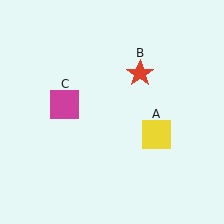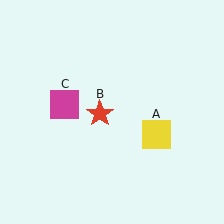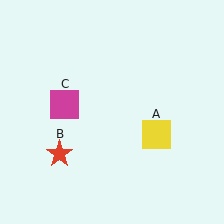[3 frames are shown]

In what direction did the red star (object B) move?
The red star (object B) moved down and to the left.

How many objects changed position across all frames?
1 object changed position: red star (object B).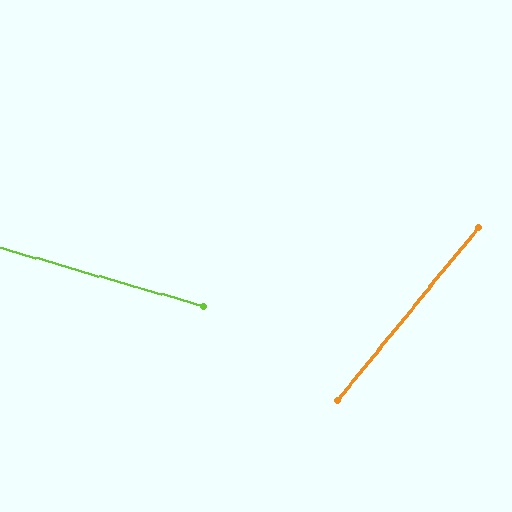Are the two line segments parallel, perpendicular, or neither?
Neither parallel nor perpendicular — they differ by about 67°.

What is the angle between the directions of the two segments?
Approximately 67 degrees.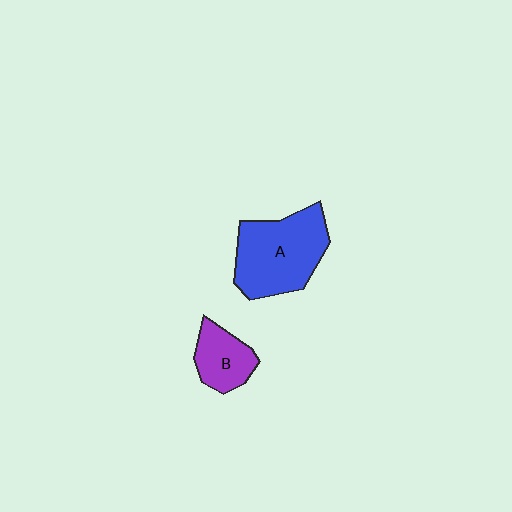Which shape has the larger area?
Shape A (blue).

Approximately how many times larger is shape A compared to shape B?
Approximately 2.1 times.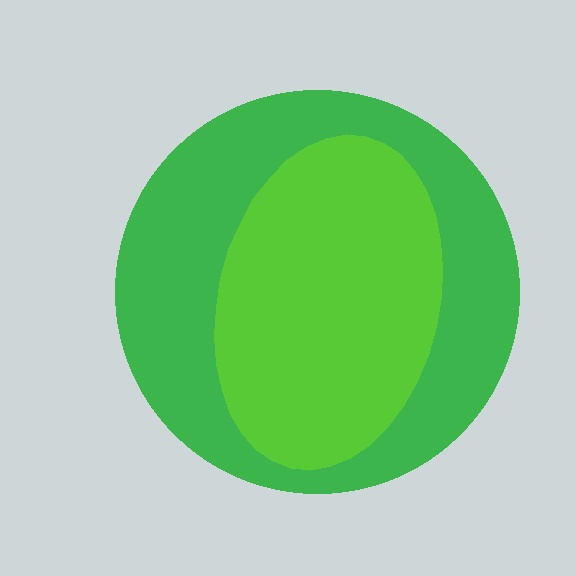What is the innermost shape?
The lime ellipse.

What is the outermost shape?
The green circle.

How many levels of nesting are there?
2.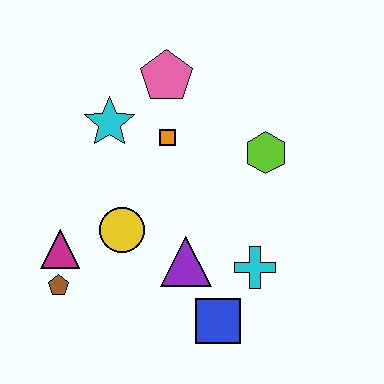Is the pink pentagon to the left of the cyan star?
No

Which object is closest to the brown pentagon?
The magenta triangle is closest to the brown pentagon.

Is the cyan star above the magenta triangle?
Yes